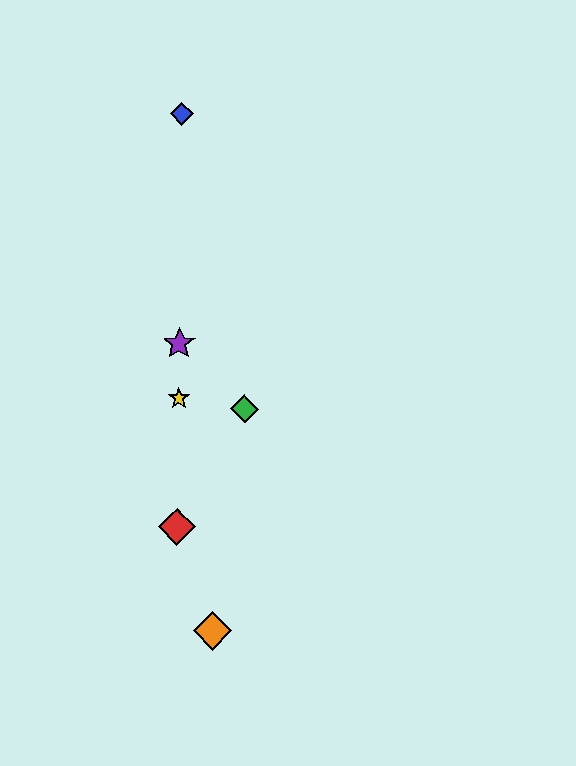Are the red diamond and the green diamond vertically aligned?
No, the red diamond is at x≈177 and the green diamond is at x≈244.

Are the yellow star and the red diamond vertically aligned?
Yes, both are at x≈179.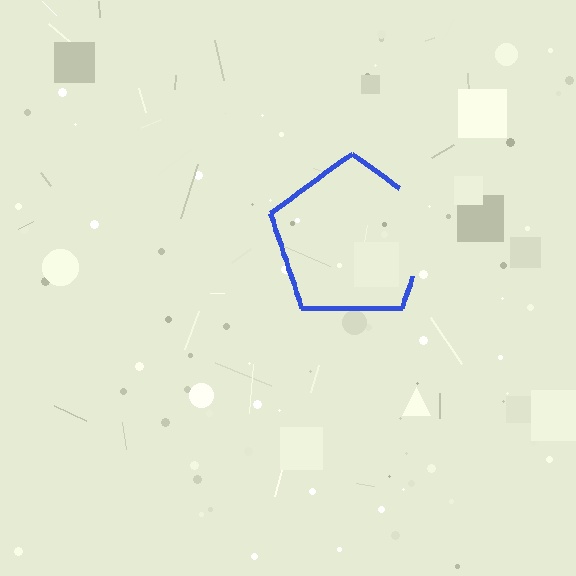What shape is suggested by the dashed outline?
The dashed outline suggests a pentagon.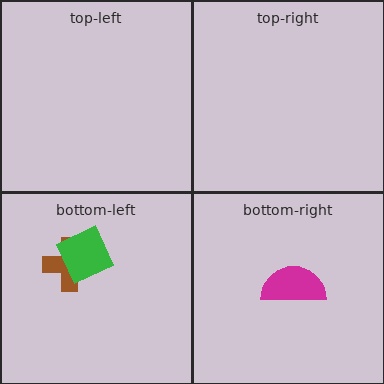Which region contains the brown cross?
The bottom-left region.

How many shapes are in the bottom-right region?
1.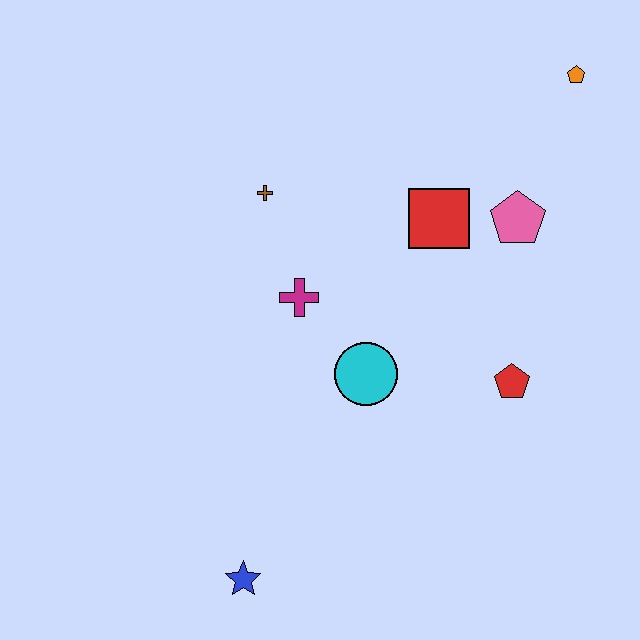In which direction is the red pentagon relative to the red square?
The red pentagon is below the red square.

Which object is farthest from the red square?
The blue star is farthest from the red square.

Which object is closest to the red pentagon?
The cyan circle is closest to the red pentagon.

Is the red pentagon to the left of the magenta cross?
No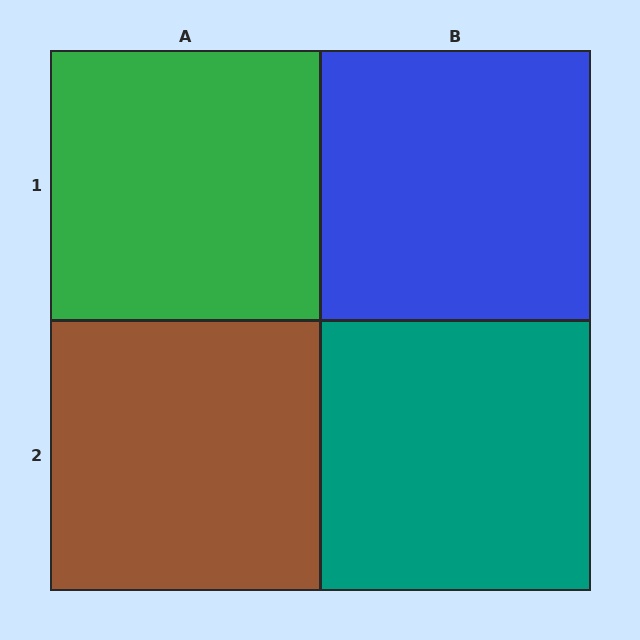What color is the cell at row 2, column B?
Teal.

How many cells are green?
1 cell is green.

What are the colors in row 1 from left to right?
Green, blue.